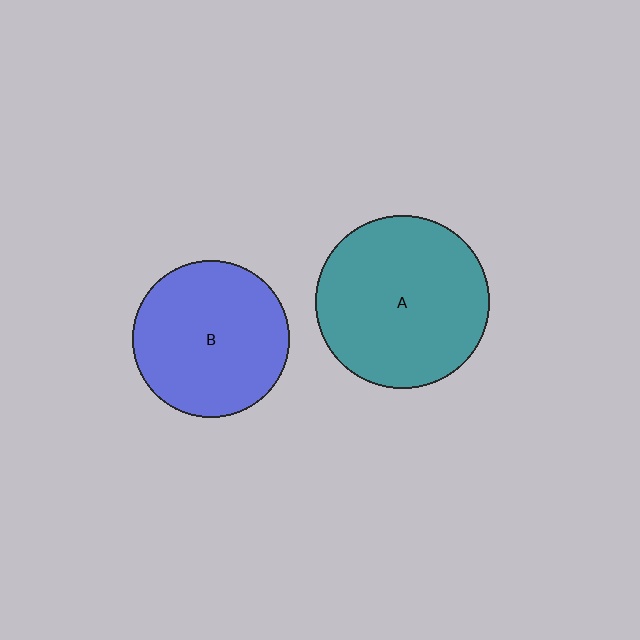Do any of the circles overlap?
No, none of the circles overlap.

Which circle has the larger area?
Circle A (teal).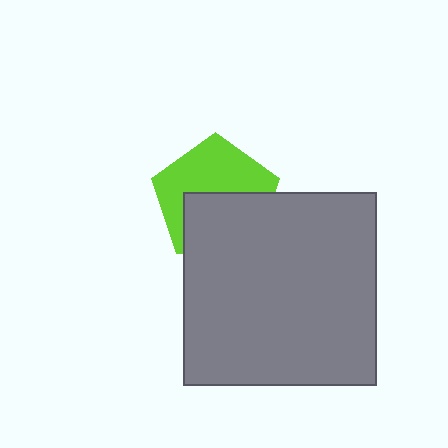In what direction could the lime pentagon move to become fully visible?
The lime pentagon could move up. That would shift it out from behind the gray square entirely.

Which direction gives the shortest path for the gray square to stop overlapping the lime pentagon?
Moving down gives the shortest separation.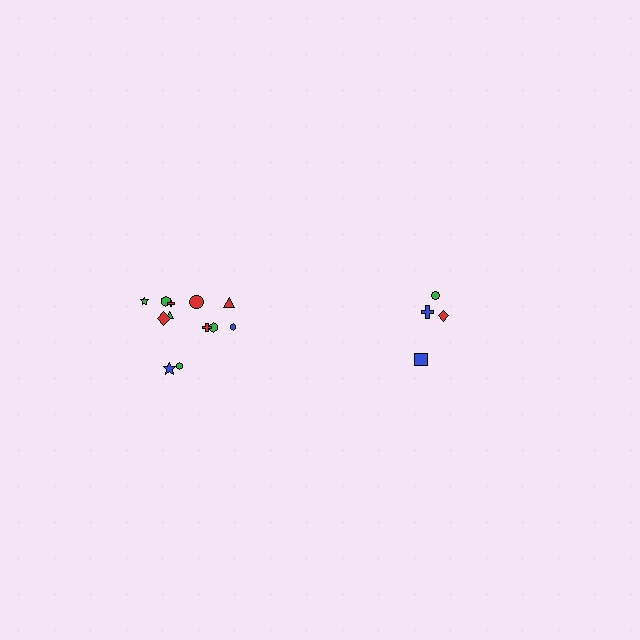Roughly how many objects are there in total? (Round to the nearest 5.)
Roughly 15 objects in total.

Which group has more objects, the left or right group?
The left group.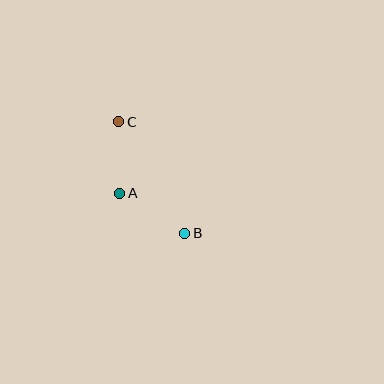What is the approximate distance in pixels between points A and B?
The distance between A and B is approximately 77 pixels.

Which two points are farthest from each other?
Points B and C are farthest from each other.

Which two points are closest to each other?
Points A and C are closest to each other.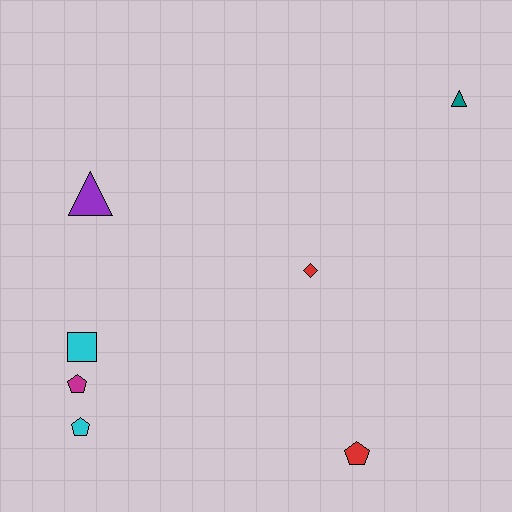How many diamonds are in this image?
There is 1 diamond.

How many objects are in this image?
There are 7 objects.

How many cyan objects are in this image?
There are 2 cyan objects.